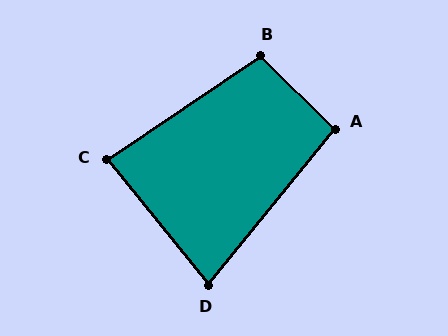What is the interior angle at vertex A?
Approximately 95 degrees (obtuse).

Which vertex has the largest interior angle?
B, at approximately 102 degrees.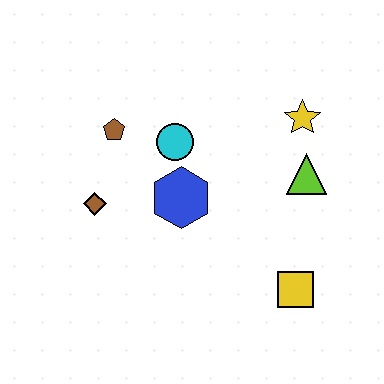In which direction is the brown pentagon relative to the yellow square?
The brown pentagon is to the left of the yellow square.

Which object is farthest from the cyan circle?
The yellow square is farthest from the cyan circle.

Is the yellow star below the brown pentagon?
No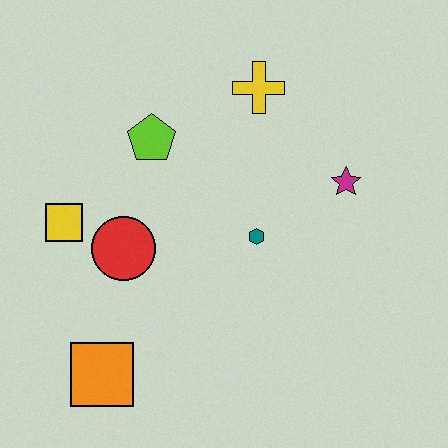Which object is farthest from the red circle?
The magenta star is farthest from the red circle.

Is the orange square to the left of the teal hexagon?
Yes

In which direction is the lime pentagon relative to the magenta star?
The lime pentagon is to the left of the magenta star.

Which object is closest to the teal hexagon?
The magenta star is closest to the teal hexagon.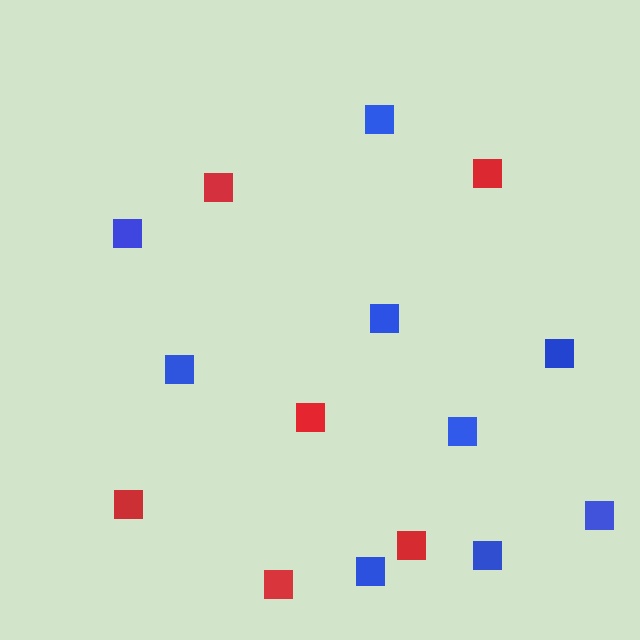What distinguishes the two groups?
There are 2 groups: one group of blue squares (9) and one group of red squares (6).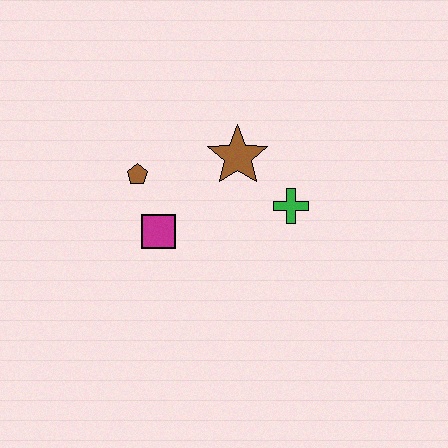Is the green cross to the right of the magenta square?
Yes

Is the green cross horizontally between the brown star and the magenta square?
No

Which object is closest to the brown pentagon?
The magenta square is closest to the brown pentagon.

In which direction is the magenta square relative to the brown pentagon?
The magenta square is below the brown pentagon.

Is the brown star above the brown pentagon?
Yes